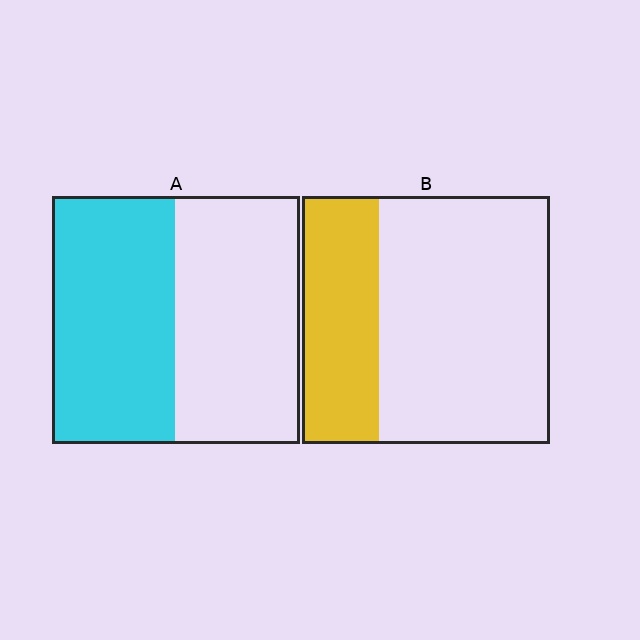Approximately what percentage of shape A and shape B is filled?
A is approximately 50% and B is approximately 30%.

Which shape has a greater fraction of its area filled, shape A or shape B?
Shape A.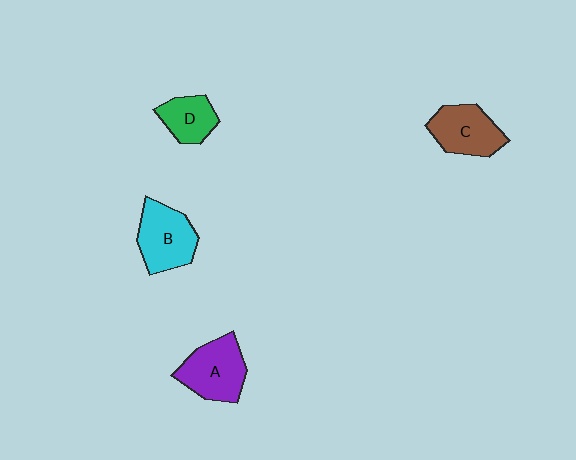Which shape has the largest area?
Shape A (purple).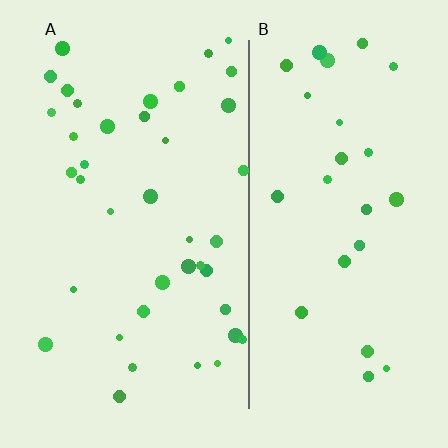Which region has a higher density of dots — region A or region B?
A (the left).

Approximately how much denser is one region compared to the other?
Approximately 1.4× — region A over region B.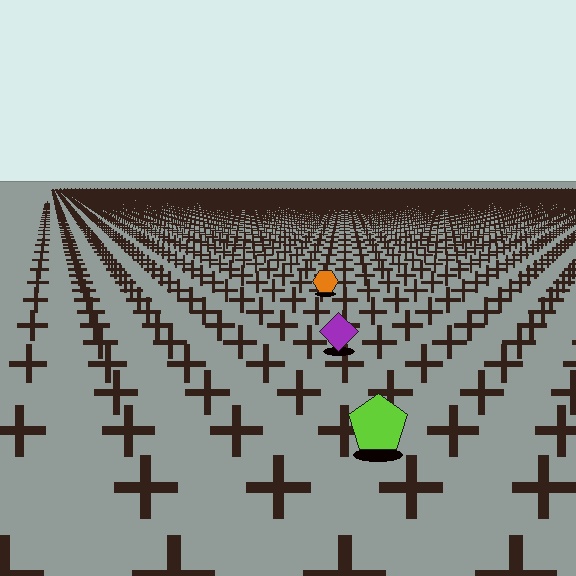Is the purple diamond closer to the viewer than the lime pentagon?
No. The lime pentagon is closer — you can tell from the texture gradient: the ground texture is coarser near it.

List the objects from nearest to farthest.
From nearest to farthest: the lime pentagon, the purple diamond, the orange hexagon.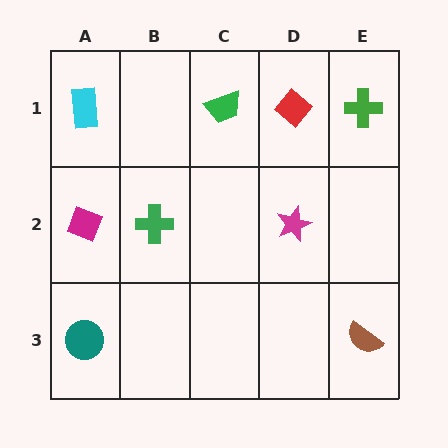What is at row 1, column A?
A cyan rectangle.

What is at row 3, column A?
A teal circle.